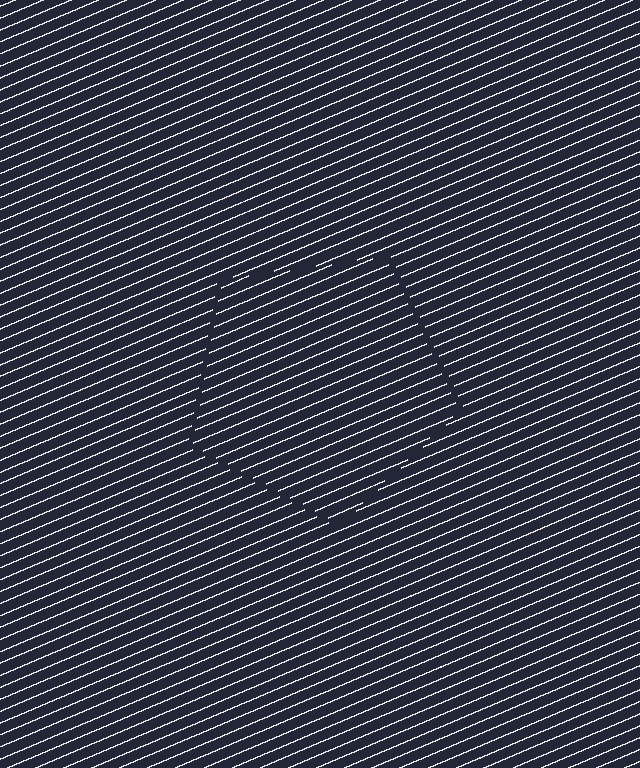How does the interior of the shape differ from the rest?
The interior of the shape contains the same grating, shifted by half a period — the contour is defined by the phase discontinuity where line-ends from the inner and outer gratings abut.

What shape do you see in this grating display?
An illusory pentagon. The interior of the shape contains the same grating, shifted by half a period — the contour is defined by the phase discontinuity where line-ends from the inner and outer gratings abut.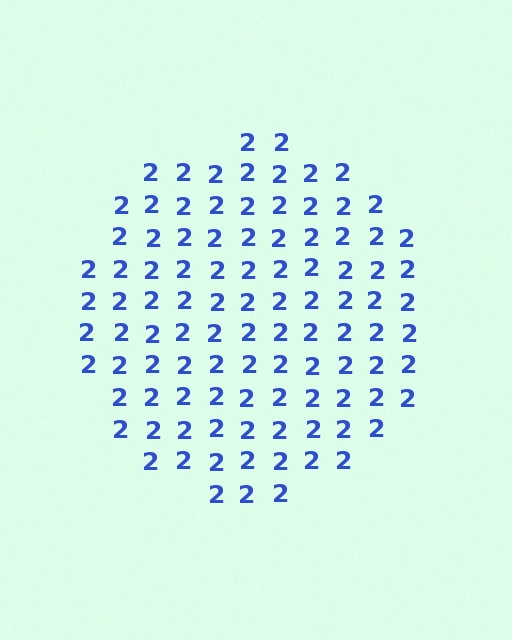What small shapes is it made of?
It is made of small digit 2's.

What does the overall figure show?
The overall figure shows a circle.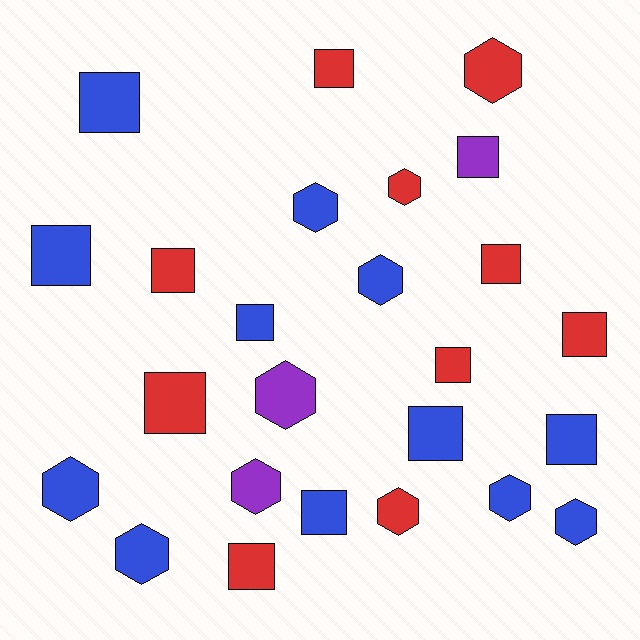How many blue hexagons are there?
There are 6 blue hexagons.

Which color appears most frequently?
Blue, with 12 objects.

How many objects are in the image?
There are 25 objects.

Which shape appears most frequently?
Square, with 14 objects.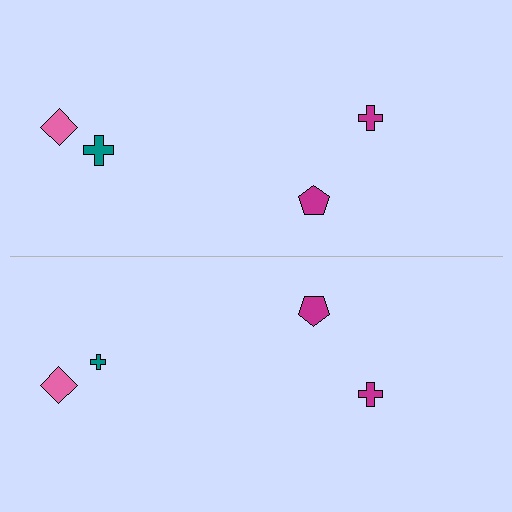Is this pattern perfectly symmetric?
No, the pattern is not perfectly symmetric. The teal cross on the bottom side has a different size than its mirror counterpart.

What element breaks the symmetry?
The teal cross on the bottom side has a different size than its mirror counterpart.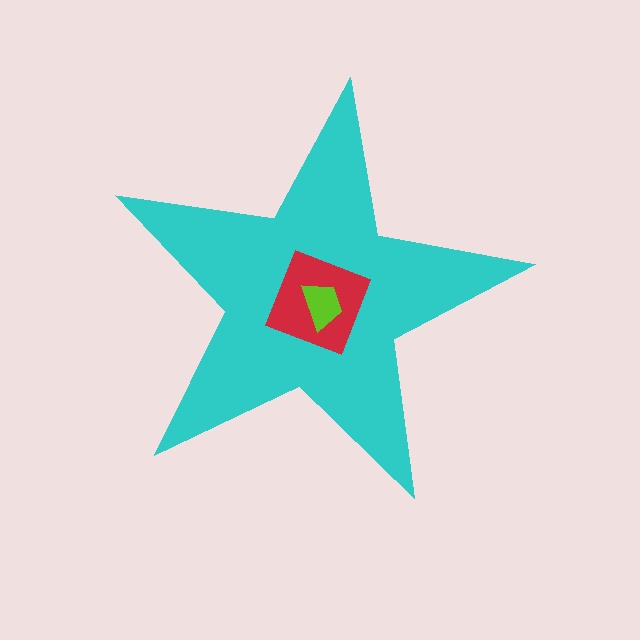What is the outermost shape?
The cyan star.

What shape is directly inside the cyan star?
The red diamond.